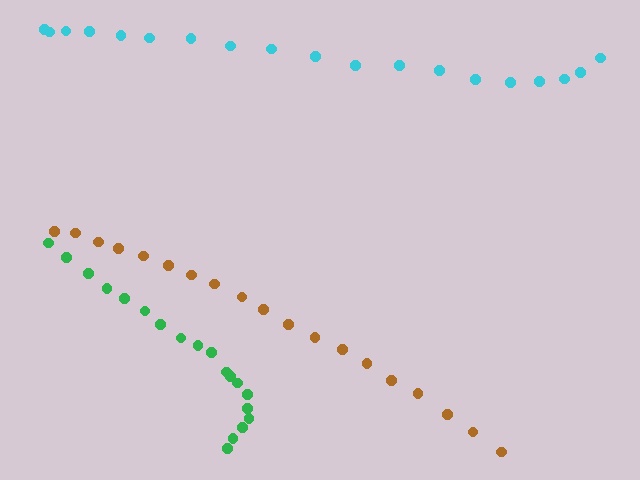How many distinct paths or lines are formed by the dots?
There are 3 distinct paths.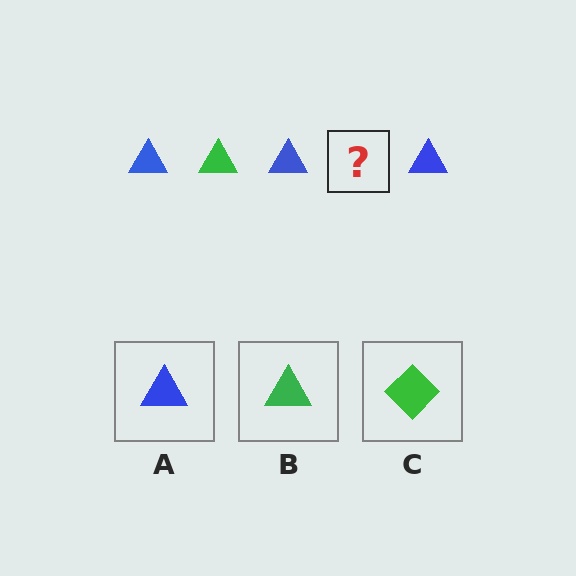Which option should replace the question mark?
Option B.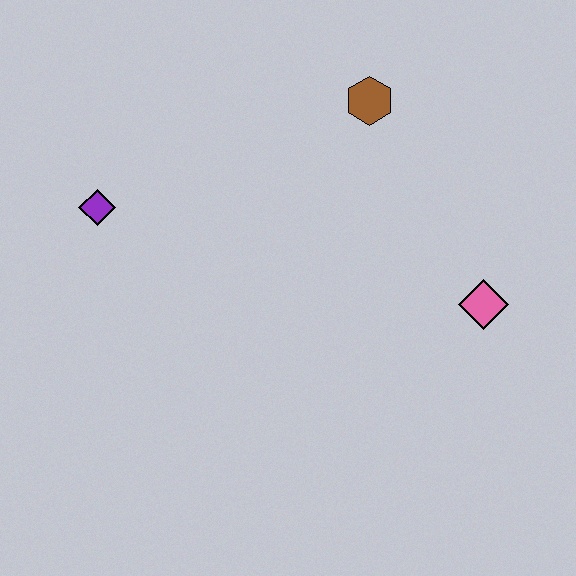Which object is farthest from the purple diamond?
The pink diamond is farthest from the purple diamond.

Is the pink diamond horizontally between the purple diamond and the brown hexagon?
No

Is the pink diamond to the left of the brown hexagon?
No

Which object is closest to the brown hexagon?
The pink diamond is closest to the brown hexagon.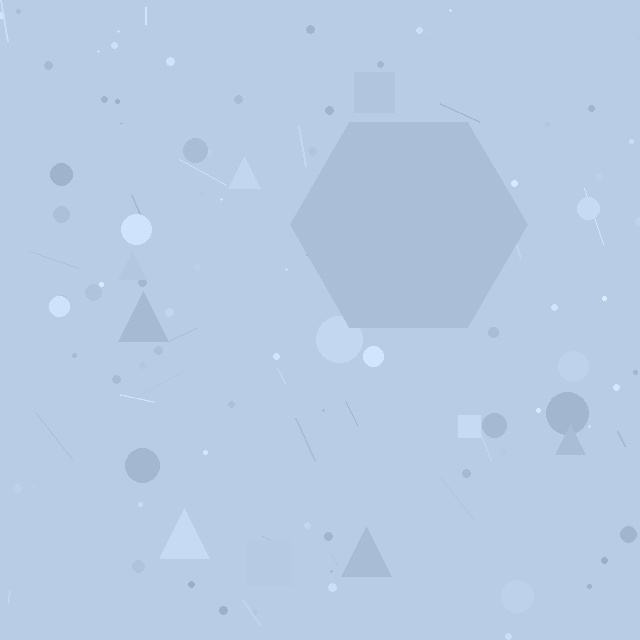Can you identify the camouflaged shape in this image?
The camouflaged shape is a hexagon.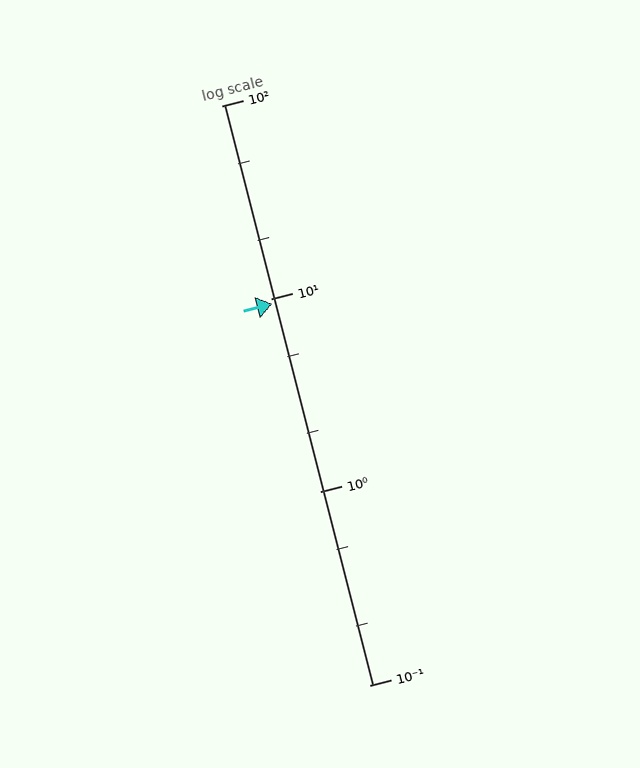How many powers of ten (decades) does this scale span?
The scale spans 3 decades, from 0.1 to 100.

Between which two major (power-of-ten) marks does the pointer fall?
The pointer is between 1 and 10.